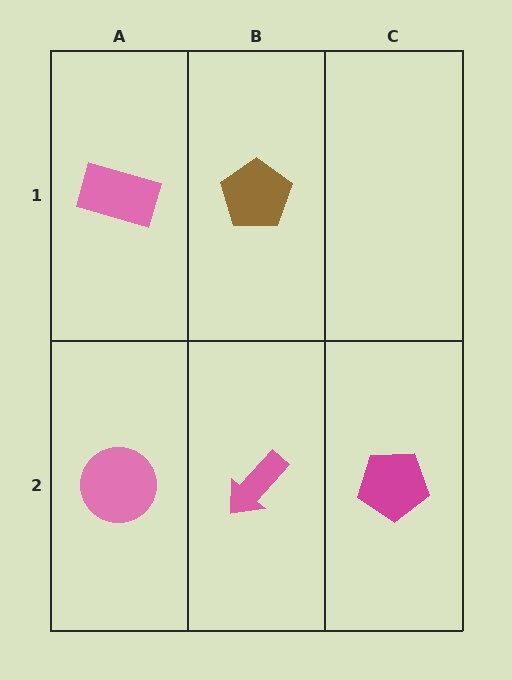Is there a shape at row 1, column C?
No, that cell is empty.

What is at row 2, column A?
A pink circle.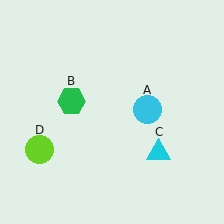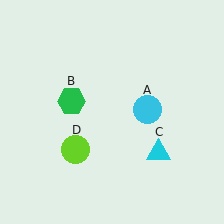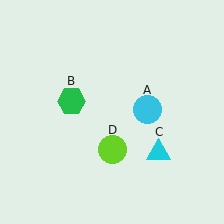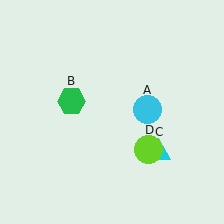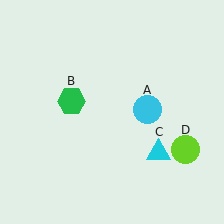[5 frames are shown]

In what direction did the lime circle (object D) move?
The lime circle (object D) moved right.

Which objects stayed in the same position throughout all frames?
Cyan circle (object A) and green hexagon (object B) and cyan triangle (object C) remained stationary.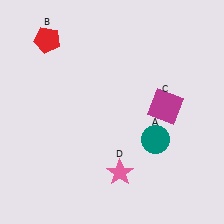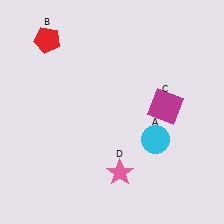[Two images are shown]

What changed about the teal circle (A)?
In Image 1, A is teal. In Image 2, it changed to cyan.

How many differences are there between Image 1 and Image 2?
There is 1 difference between the two images.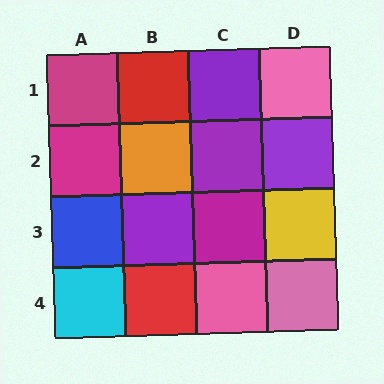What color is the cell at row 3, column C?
Magenta.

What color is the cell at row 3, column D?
Yellow.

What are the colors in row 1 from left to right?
Magenta, red, purple, pink.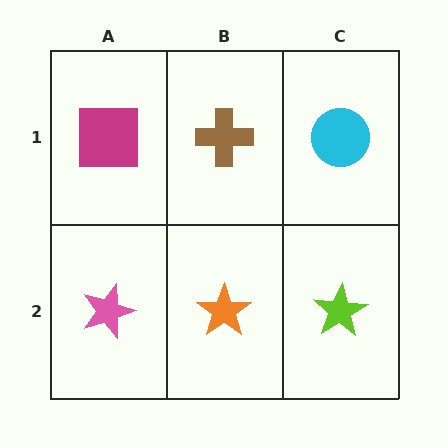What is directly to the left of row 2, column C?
An orange star.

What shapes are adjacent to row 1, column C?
A lime star (row 2, column C), a brown cross (row 1, column B).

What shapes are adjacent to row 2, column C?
A cyan circle (row 1, column C), an orange star (row 2, column B).